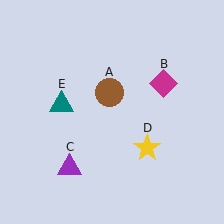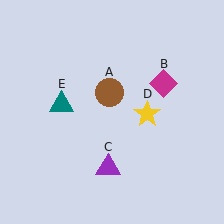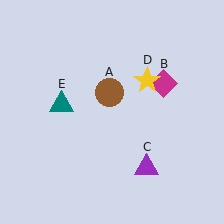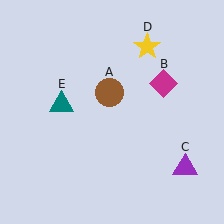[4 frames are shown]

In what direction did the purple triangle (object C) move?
The purple triangle (object C) moved right.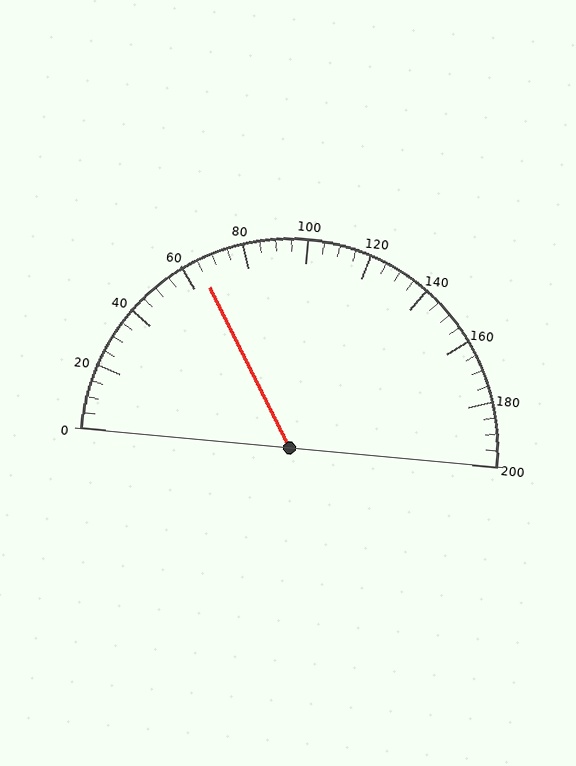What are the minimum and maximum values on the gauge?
The gauge ranges from 0 to 200.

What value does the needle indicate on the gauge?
The needle indicates approximately 65.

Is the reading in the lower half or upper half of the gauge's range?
The reading is in the lower half of the range (0 to 200).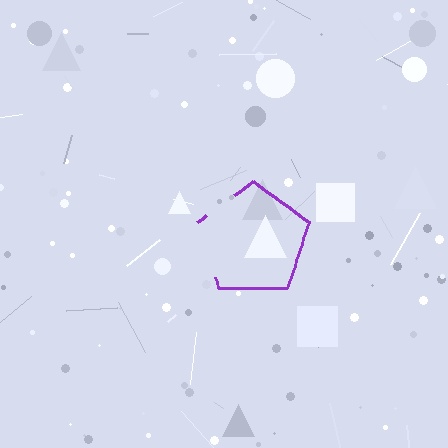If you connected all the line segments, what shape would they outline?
They would outline a pentagon.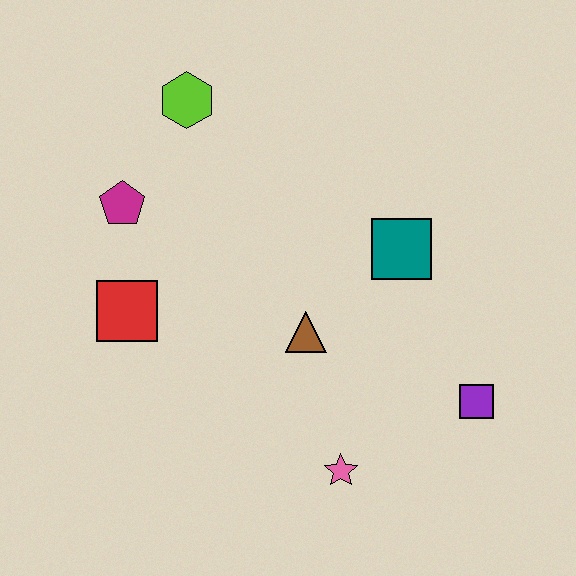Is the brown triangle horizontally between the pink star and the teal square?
No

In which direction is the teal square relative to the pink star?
The teal square is above the pink star.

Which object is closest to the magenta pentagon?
The red square is closest to the magenta pentagon.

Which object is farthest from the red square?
The purple square is farthest from the red square.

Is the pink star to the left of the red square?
No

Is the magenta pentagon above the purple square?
Yes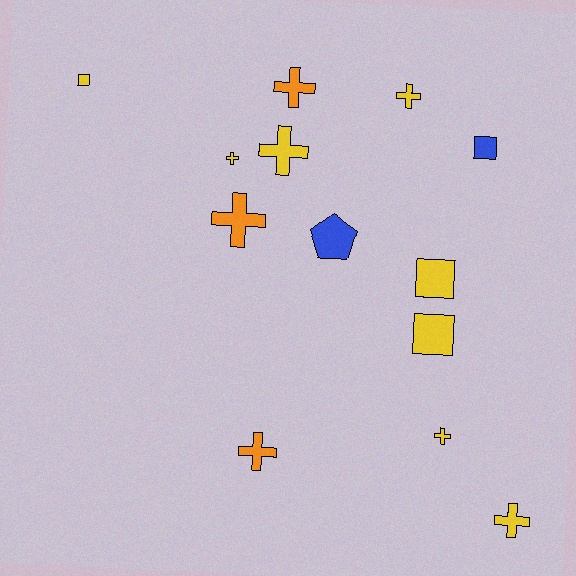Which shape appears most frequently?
Cross, with 8 objects.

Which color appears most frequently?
Yellow, with 8 objects.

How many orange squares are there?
There are no orange squares.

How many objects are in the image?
There are 13 objects.